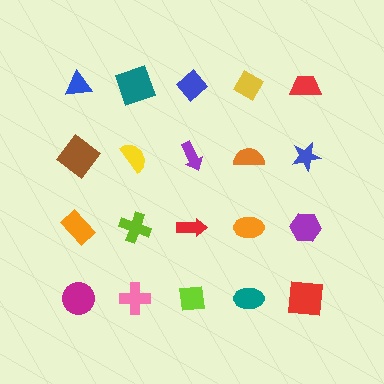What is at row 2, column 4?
An orange semicircle.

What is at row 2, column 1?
A brown diamond.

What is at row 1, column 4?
A yellow diamond.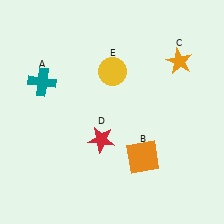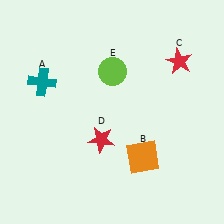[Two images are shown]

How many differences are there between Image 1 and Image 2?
There are 2 differences between the two images.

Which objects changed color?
C changed from orange to red. E changed from yellow to lime.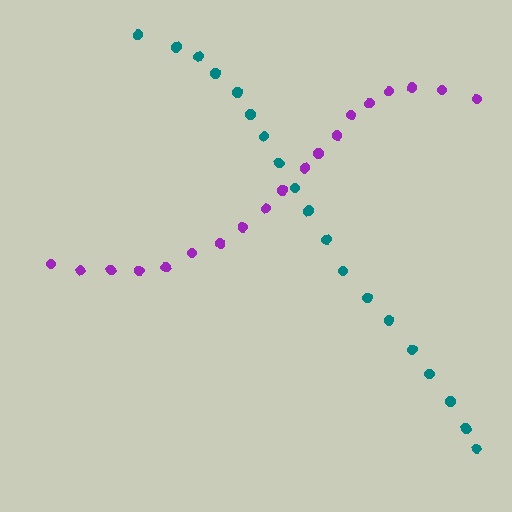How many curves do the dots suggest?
There are 2 distinct paths.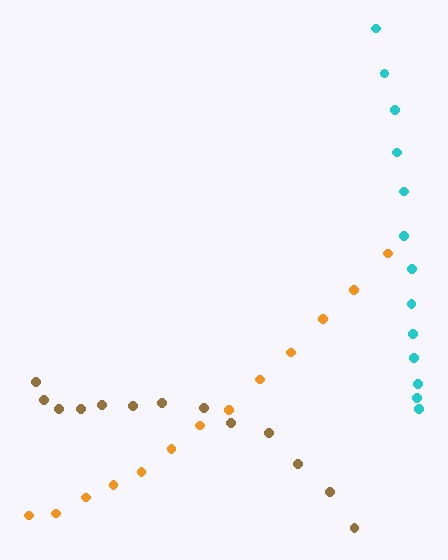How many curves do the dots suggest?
There are 3 distinct paths.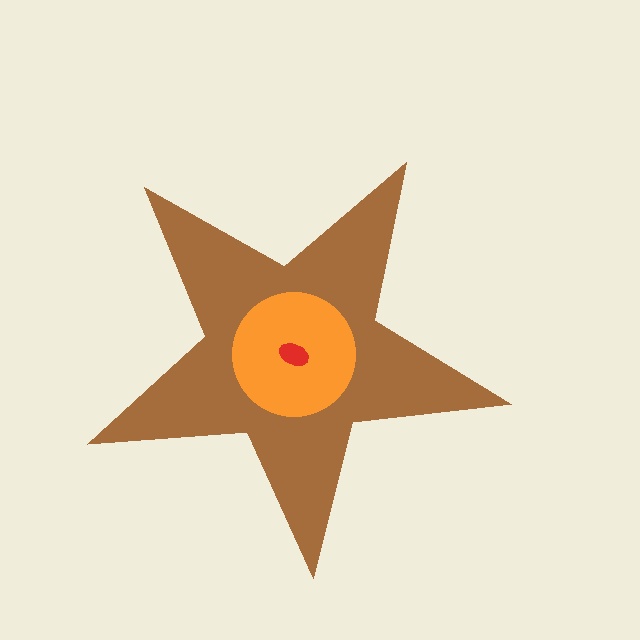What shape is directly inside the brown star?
The orange circle.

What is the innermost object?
The red ellipse.